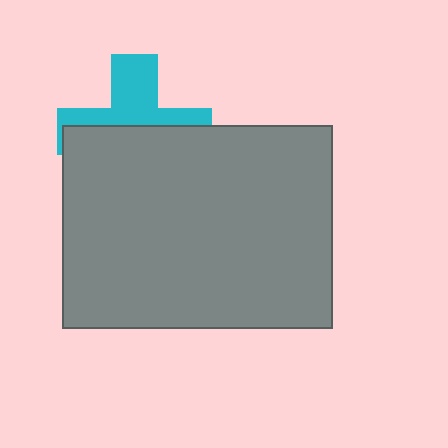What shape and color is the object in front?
The object in front is a gray rectangle.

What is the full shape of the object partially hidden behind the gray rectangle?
The partially hidden object is a cyan cross.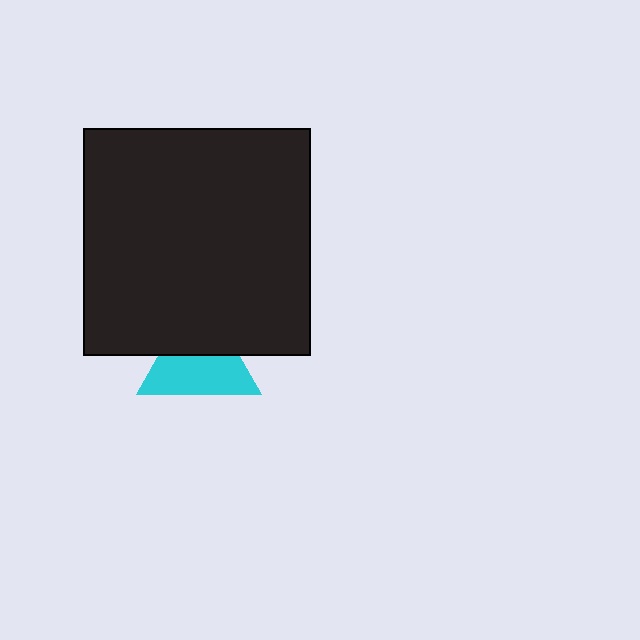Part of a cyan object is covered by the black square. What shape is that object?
It is a triangle.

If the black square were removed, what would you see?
You would see the complete cyan triangle.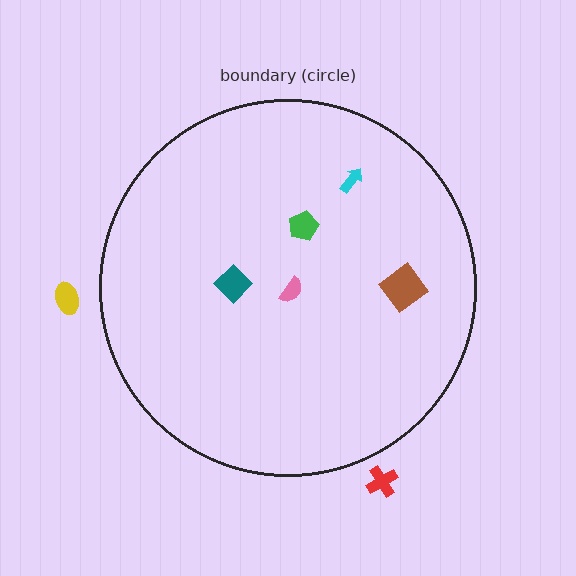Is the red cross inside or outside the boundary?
Outside.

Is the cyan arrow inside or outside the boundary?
Inside.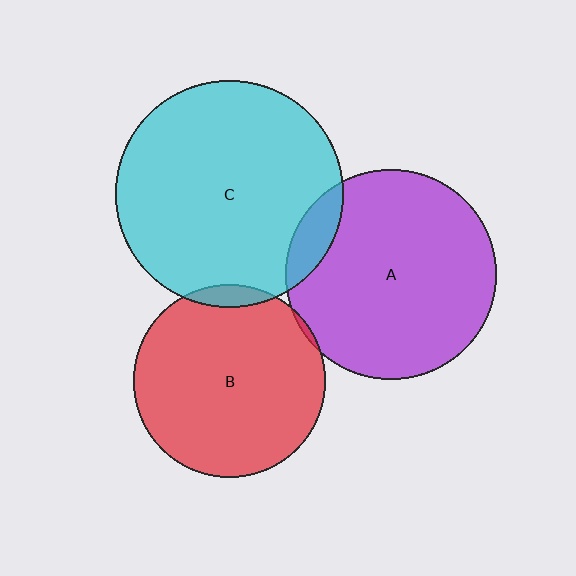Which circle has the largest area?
Circle C (cyan).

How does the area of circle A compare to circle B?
Approximately 1.2 times.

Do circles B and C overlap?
Yes.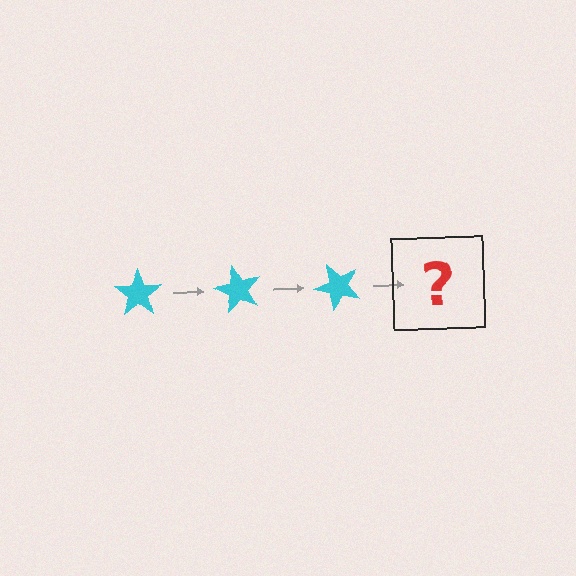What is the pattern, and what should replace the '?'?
The pattern is that the star rotates 60 degrees each step. The '?' should be a cyan star rotated 180 degrees.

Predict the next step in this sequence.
The next step is a cyan star rotated 180 degrees.